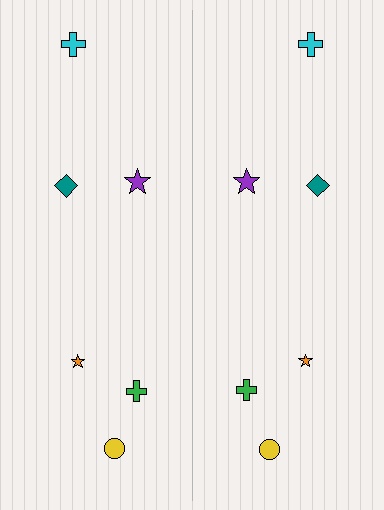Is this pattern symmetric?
Yes, this pattern has bilateral (reflection) symmetry.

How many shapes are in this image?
There are 12 shapes in this image.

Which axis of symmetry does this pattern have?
The pattern has a vertical axis of symmetry running through the center of the image.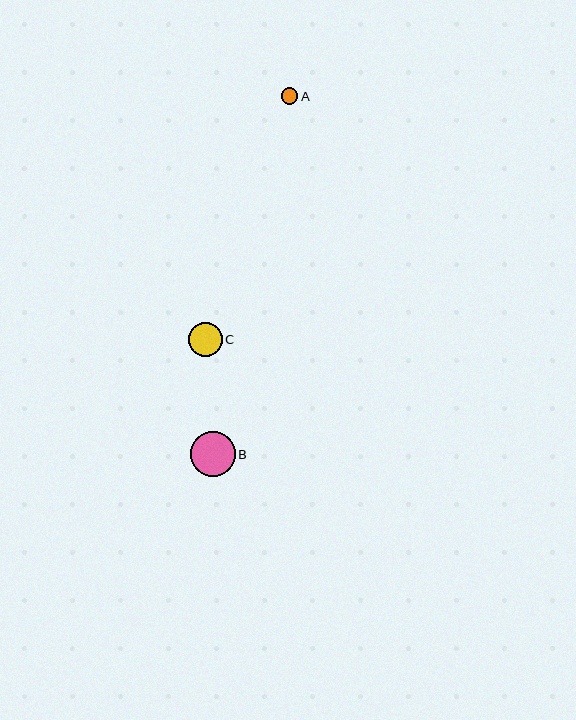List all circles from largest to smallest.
From largest to smallest: B, C, A.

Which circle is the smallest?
Circle A is the smallest with a size of approximately 17 pixels.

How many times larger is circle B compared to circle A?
Circle B is approximately 2.7 times the size of circle A.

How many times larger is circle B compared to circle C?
Circle B is approximately 1.3 times the size of circle C.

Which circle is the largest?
Circle B is the largest with a size of approximately 45 pixels.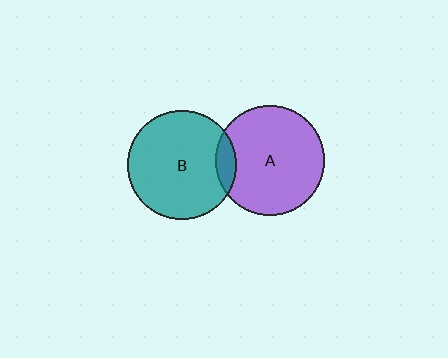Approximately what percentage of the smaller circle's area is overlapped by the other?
Approximately 10%.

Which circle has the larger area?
Circle A (purple).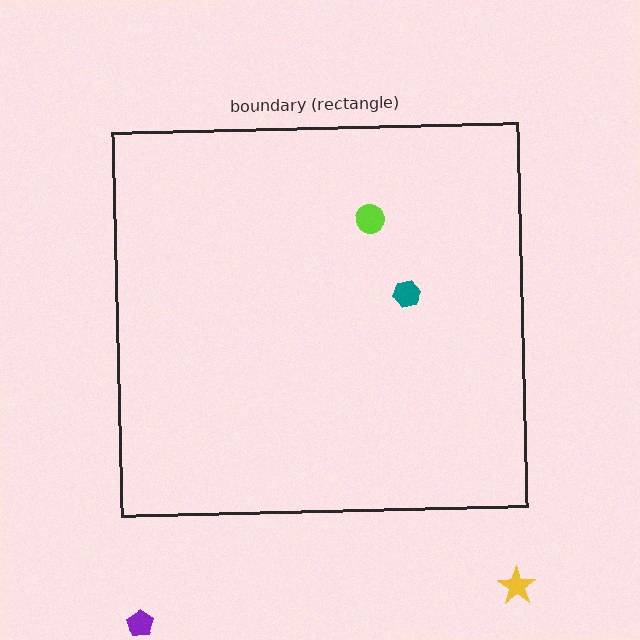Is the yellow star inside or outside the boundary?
Outside.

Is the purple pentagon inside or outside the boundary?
Outside.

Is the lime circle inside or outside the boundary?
Inside.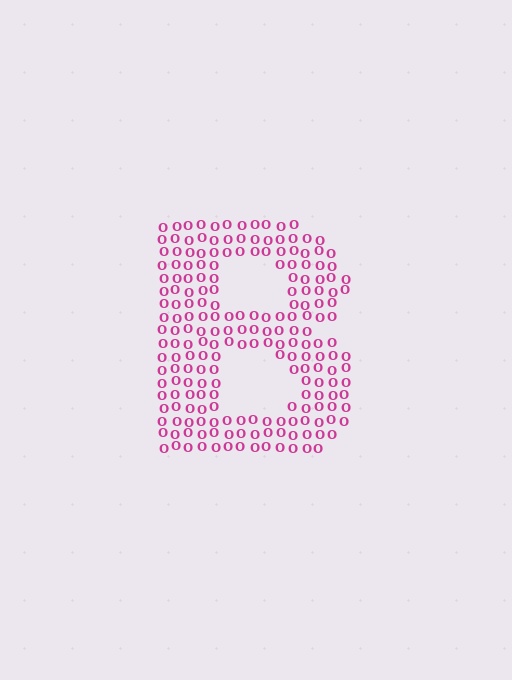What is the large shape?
The large shape is the letter B.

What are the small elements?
The small elements are letter O's.